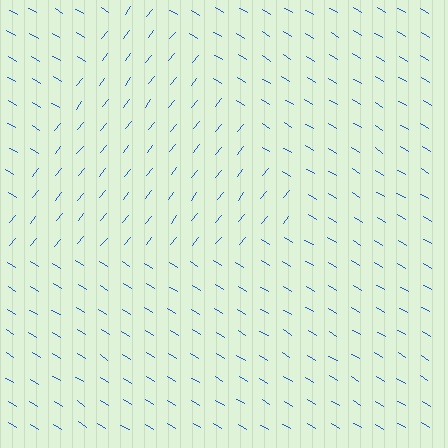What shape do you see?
I see a triangle.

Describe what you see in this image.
The image is filled with small blue line segments. A triangle region in the image has lines oriented differently from the surrounding lines, creating a visible texture boundary.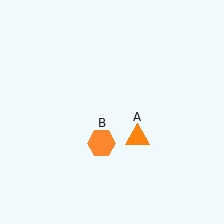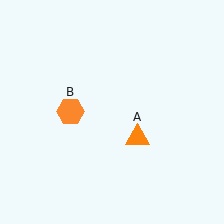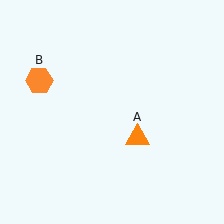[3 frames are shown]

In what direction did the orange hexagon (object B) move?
The orange hexagon (object B) moved up and to the left.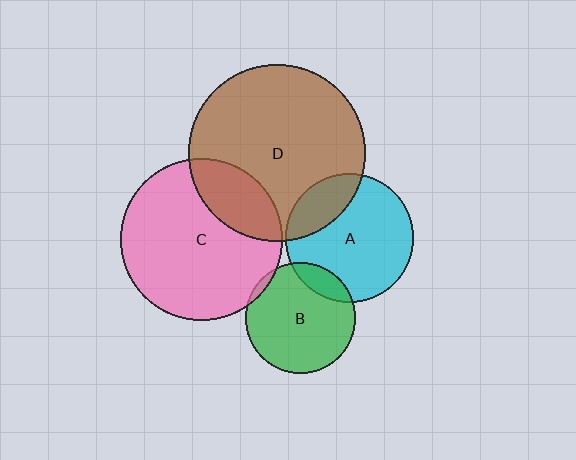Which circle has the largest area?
Circle D (brown).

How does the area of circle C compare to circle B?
Approximately 2.2 times.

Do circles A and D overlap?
Yes.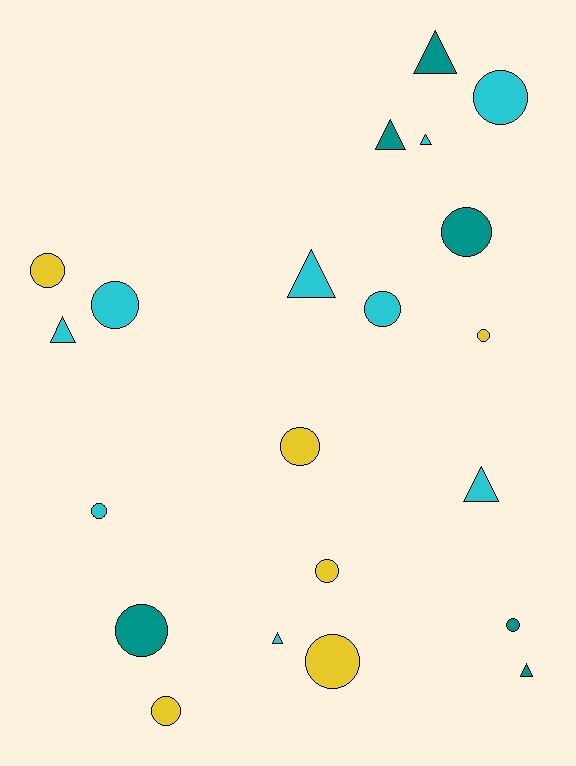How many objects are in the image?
There are 21 objects.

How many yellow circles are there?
There are 6 yellow circles.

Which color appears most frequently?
Cyan, with 9 objects.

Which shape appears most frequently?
Circle, with 13 objects.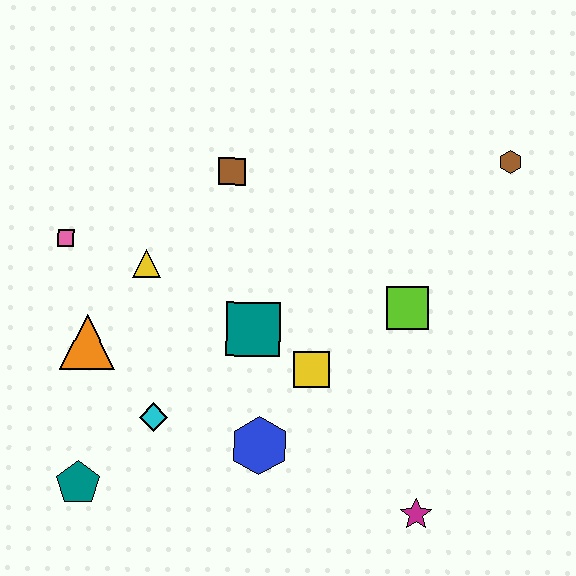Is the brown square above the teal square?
Yes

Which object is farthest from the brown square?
The magenta star is farthest from the brown square.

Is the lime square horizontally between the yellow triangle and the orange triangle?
No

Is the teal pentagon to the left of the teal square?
Yes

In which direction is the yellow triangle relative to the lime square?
The yellow triangle is to the left of the lime square.